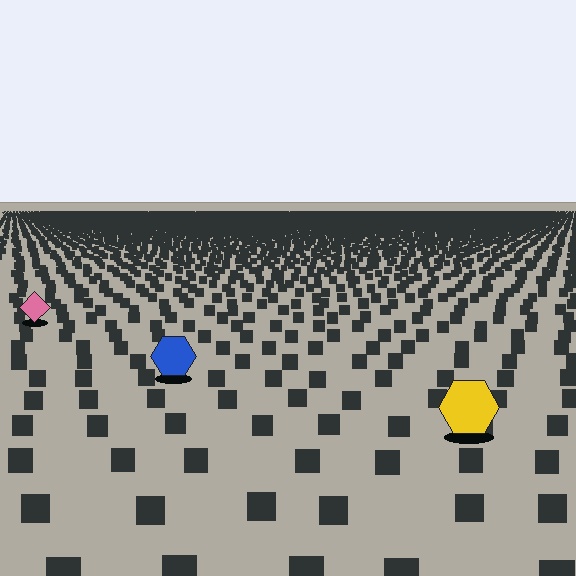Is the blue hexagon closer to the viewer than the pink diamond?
Yes. The blue hexagon is closer — you can tell from the texture gradient: the ground texture is coarser near it.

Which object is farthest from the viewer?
The pink diamond is farthest from the viewer. It appears smaller and the ground texture around it is denser.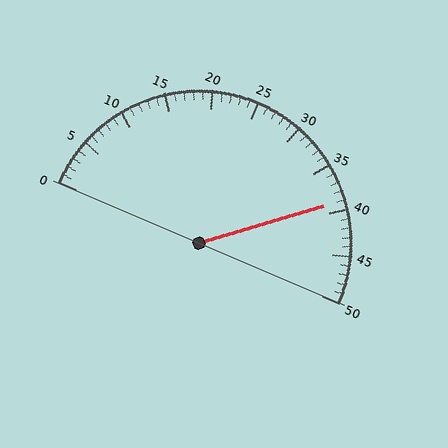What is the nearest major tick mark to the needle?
The nearest major tick mark is 40.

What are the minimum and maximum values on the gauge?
The gauge ranges from 0 to 50.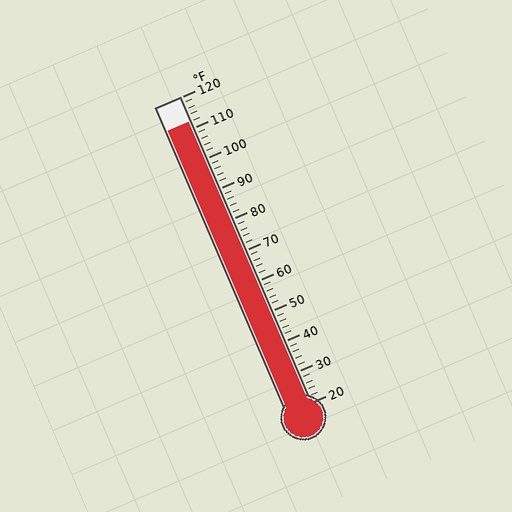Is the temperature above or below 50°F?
The temperature is above 50°F.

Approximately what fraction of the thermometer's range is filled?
The thermometer is filled to approximately 90% of its range.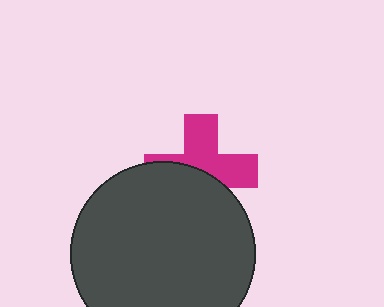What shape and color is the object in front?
The object in front is a dark gray circle.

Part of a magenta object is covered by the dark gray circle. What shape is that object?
It is a cross.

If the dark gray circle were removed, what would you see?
You would see the complete magenta cross.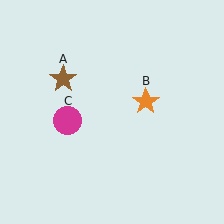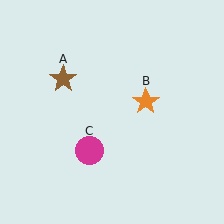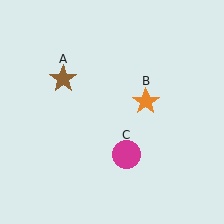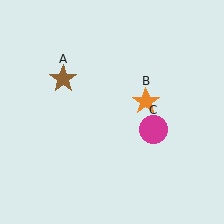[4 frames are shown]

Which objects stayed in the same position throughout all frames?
Brown star (object A) and orange star (object B) remained stationary.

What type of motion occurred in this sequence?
The magenta circle (object C) rotated counterclockwise around the center of the scene.